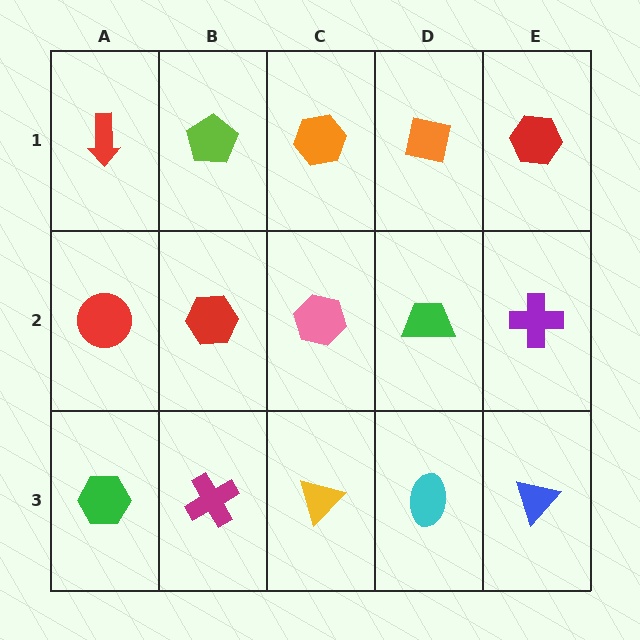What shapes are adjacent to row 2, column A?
A red arrow (row 1, column A), a green hexagon (row 3, column A), a red hexagon (row 2, column B).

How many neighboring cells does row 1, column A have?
2.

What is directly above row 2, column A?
A red arrow.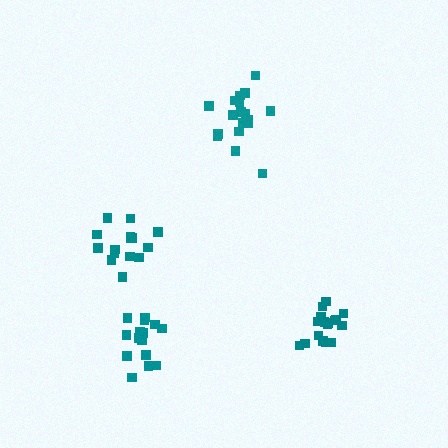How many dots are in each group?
Group 1: 17 dots, Group 2: 15 dots, Group 3: 15 dots, Group 4: 19 dots (66 total).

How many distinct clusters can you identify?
There are 4 distinct clusters.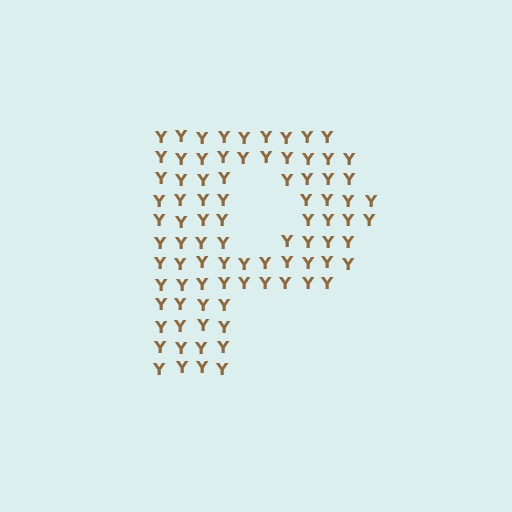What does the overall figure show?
The overall figure shows the letter P.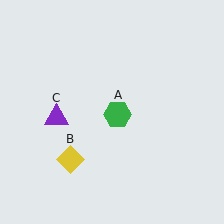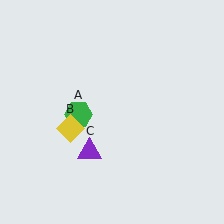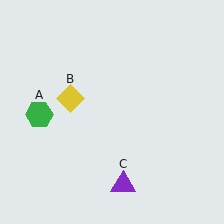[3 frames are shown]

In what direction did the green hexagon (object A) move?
The green hexagon (object A) moved left.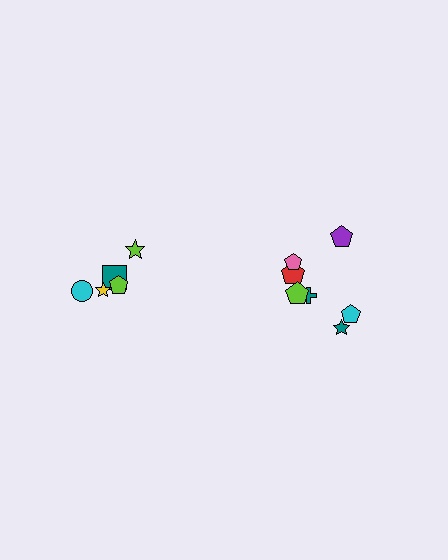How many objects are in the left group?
There are 5 objects.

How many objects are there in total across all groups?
There are 12 objects.